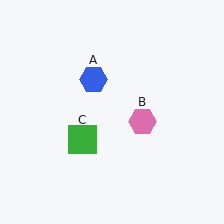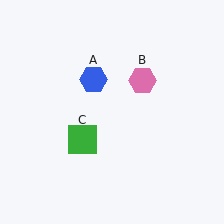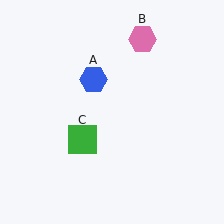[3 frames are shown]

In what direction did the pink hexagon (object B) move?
The pink hexagon (object B) moved up.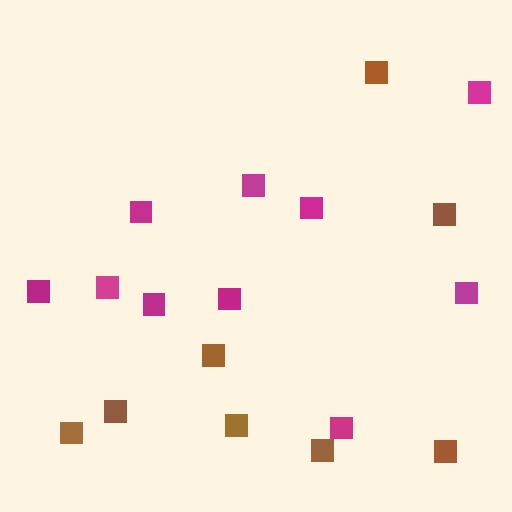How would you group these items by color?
There are 2 groups: one group of brown squares (8) and one group of magenta squares (10).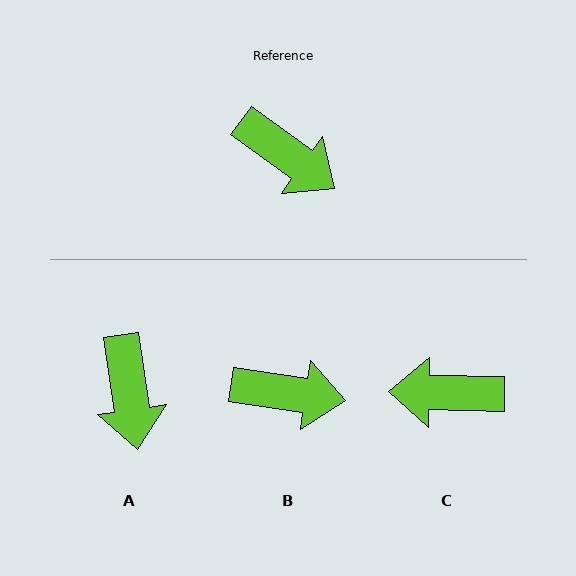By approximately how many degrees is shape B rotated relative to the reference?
Approximately 28 degrees counter-clockwise.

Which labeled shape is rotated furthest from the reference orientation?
C, about 145 degrees away.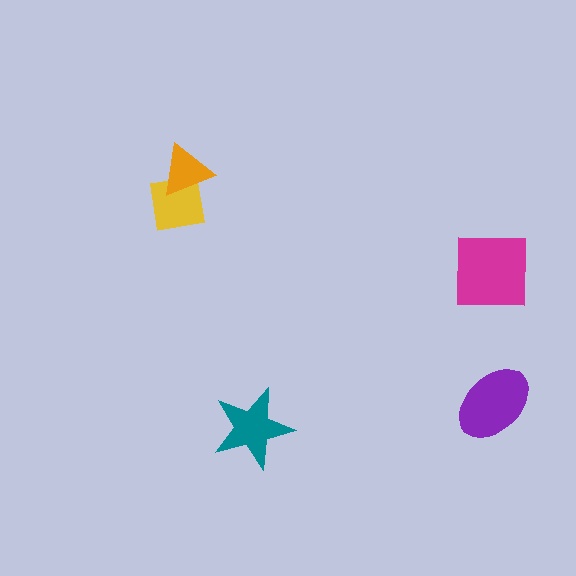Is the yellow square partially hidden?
Yes, it is partially covered by another shape.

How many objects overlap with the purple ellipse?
0 objects overlap with the purple ellipse.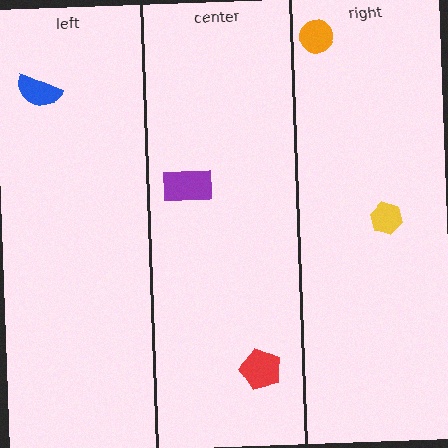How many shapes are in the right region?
2.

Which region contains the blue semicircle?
The left region.